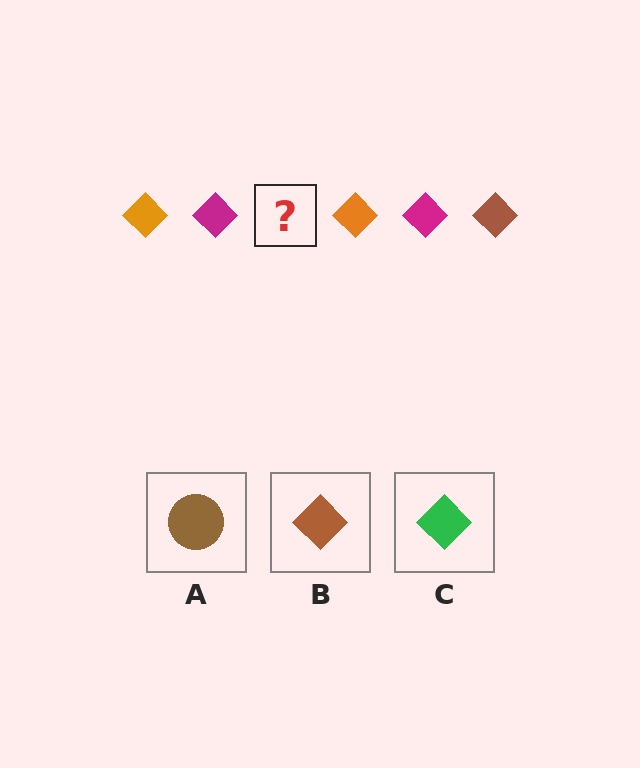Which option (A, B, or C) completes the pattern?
B.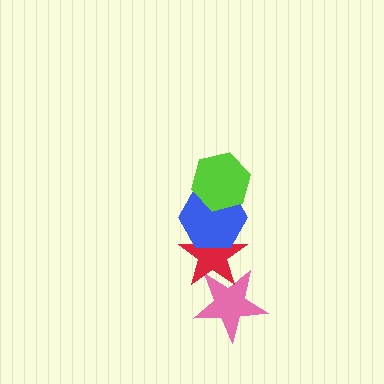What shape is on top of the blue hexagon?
The lime hexagon is on top of the blue hexagon.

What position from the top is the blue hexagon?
The blue hexagon is 2nd from the top.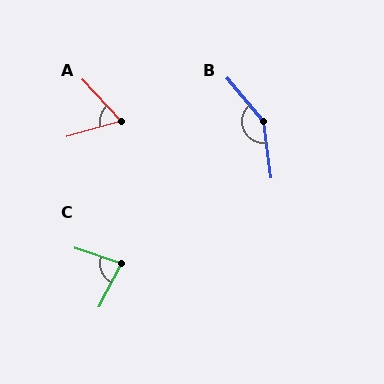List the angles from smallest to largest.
A (63°), C (80°), B (148°).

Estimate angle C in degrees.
Approximately 80 degrees.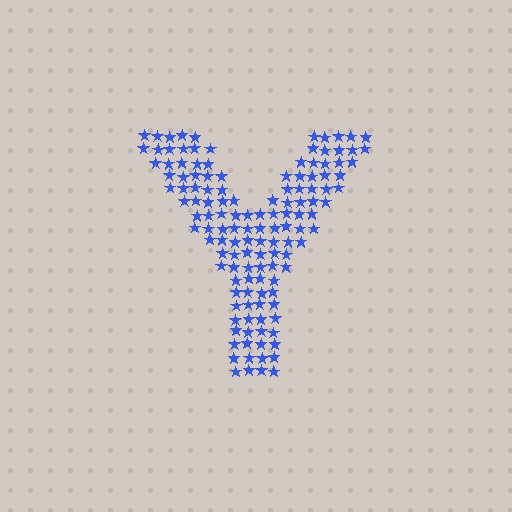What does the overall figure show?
The overall figure shows the letter Y.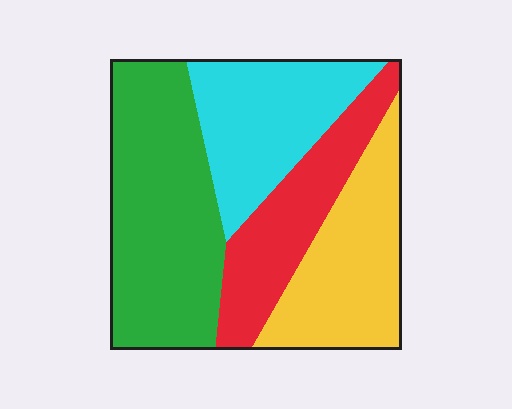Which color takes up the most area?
Green, at roughly 35%.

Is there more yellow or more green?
Green.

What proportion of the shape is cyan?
Cyan takes up about one fifth (1/5) of the shape.